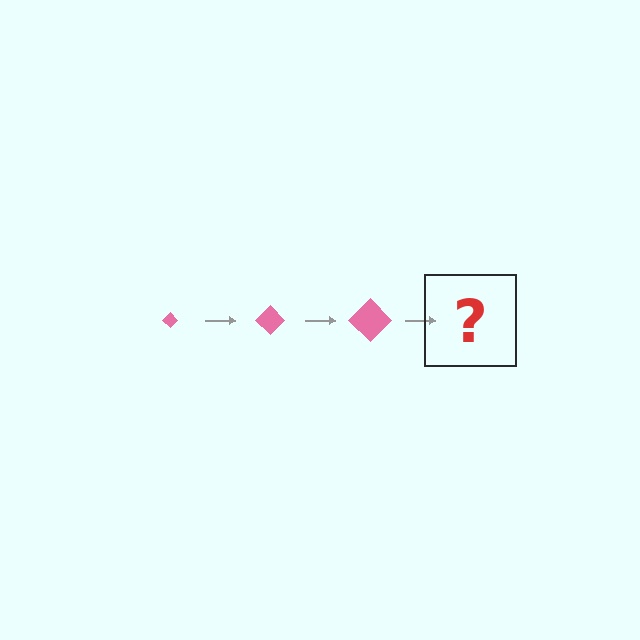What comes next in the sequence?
The next element should be a pink diamond, larger than the previous one.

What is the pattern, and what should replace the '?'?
The pattern is that the diamond gets progressively larger each step. The '?' should be a pink diamond, larger than the previous one.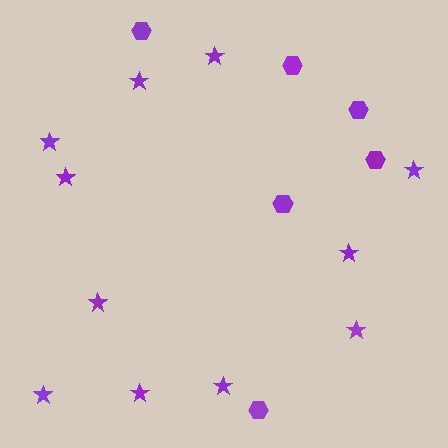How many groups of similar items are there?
There are 2 groups: one group of hexagons (6) and one group of stars (11).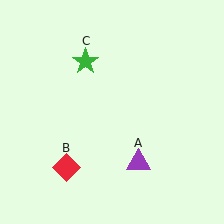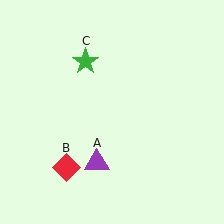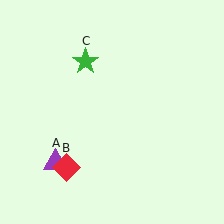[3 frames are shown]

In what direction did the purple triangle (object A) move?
The purple triangle (object A) moved left.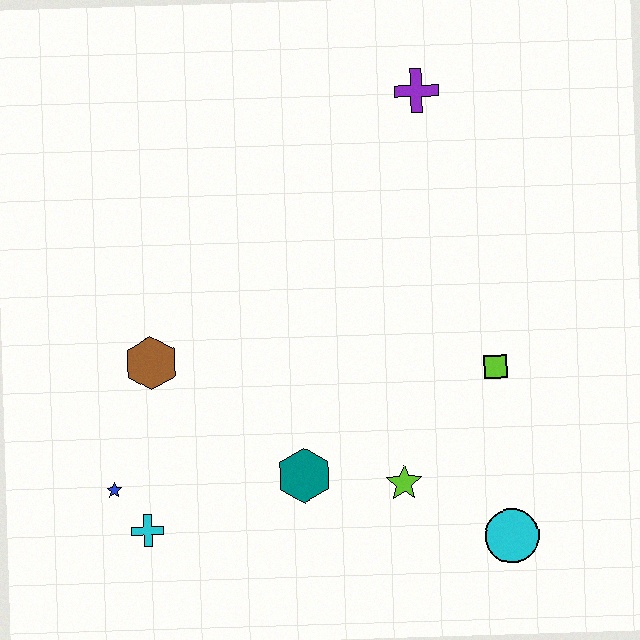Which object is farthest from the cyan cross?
The purple cross is farthest from the cyan cross.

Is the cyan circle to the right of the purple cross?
Yes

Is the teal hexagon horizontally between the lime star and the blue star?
Yes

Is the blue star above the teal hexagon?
No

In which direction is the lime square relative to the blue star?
The lime square is to the right of the blue star.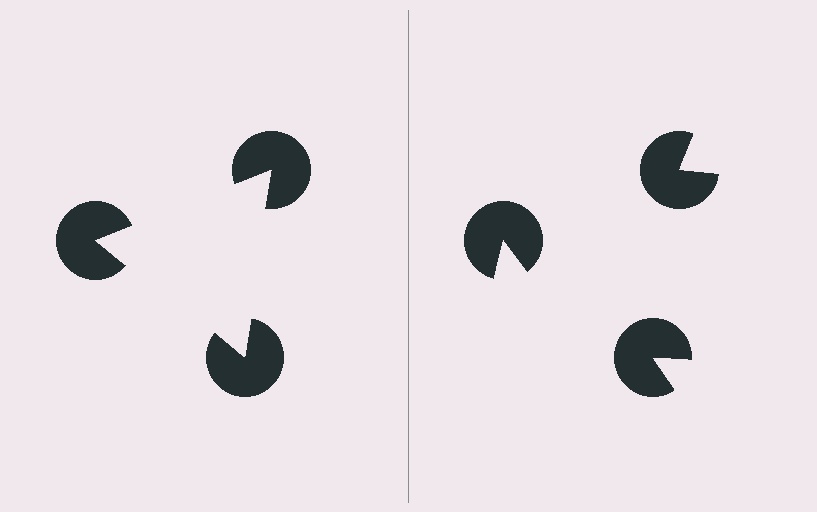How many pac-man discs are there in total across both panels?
6 — 3 on each side.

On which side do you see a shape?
An illusory triangle appears on the left side. On the right side the wedge cuts are rotated, so no coherent shape forms.